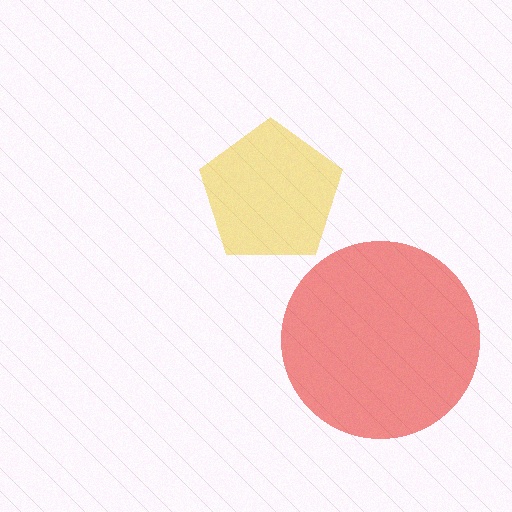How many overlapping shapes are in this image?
There are 2 overlapping shapes in the image.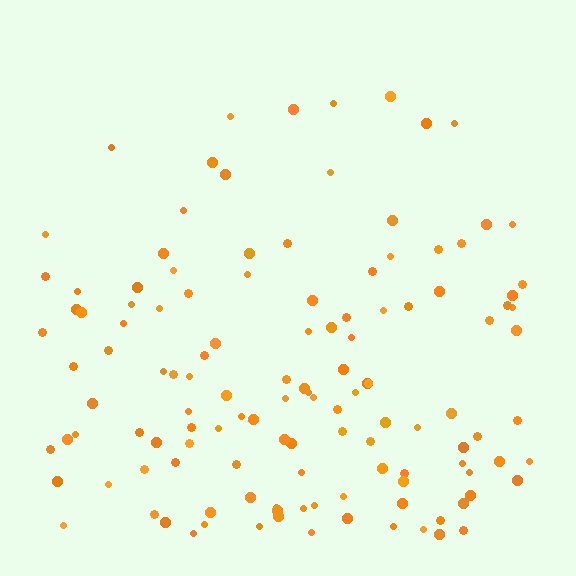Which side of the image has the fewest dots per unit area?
The top.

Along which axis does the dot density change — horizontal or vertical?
Vertical.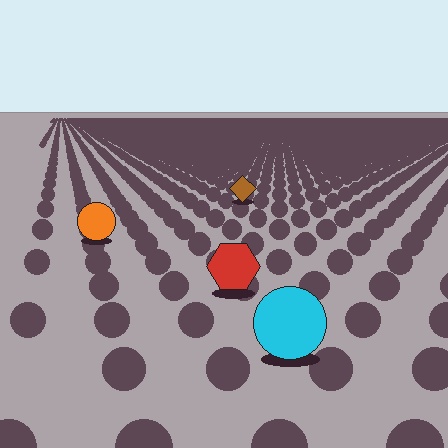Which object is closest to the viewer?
The cyan circle is closest. The texture marks near it are larger and more spread out.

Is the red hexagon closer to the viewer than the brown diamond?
Yes. The red hexagon is closer — you can tell from the texture gradient: the ground texture is coarser near it.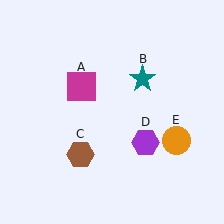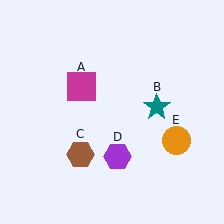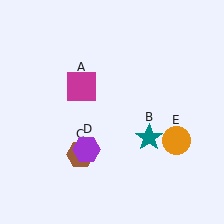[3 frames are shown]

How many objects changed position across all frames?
2 objects changed position: teal star (object B), purple hexagon (object D).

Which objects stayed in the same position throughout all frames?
Magenta square (object A) and brown hexagon (object C) and orange circle (object E) remained stationary.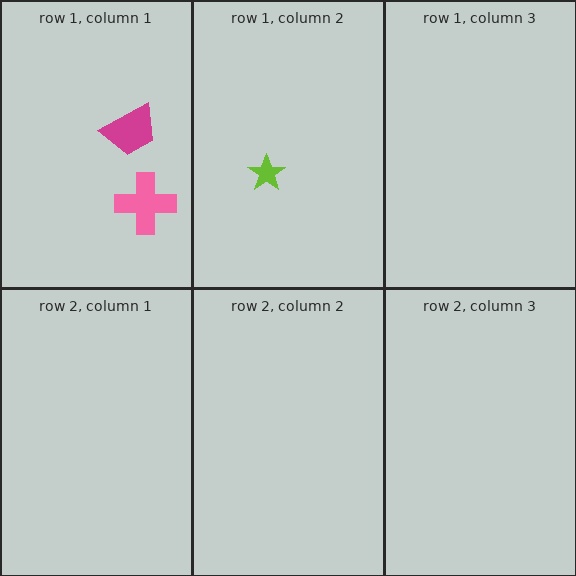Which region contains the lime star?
The row 1, column 2 region.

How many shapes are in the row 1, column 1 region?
2.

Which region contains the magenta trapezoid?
The row 1, column 1 region.